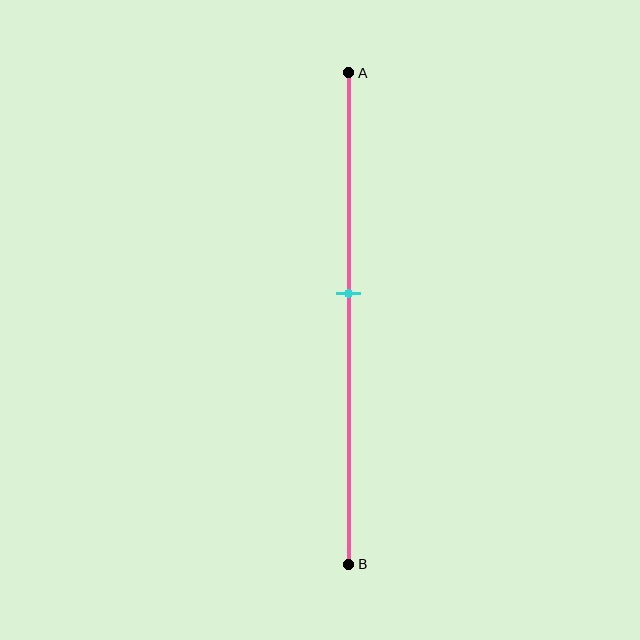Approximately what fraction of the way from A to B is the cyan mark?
The cyan mark is approximately 45% of the way from A to B.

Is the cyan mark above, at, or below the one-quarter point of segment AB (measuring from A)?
The cyan mark is below the one-quarter point of segment AB.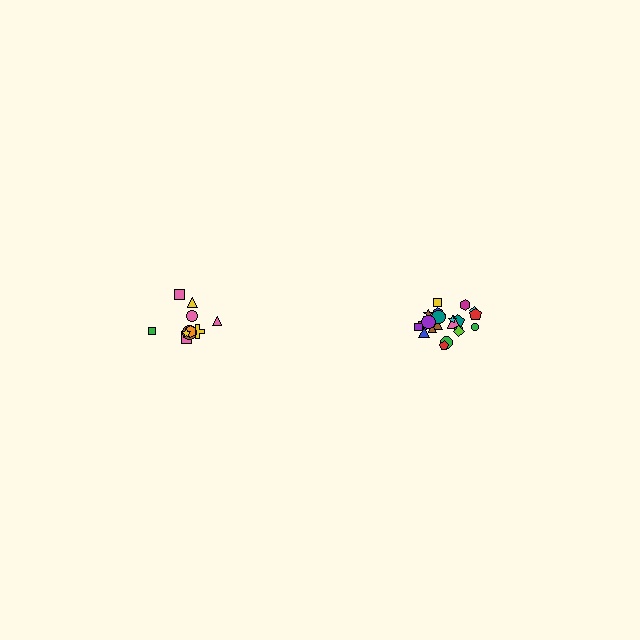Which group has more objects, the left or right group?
The right group.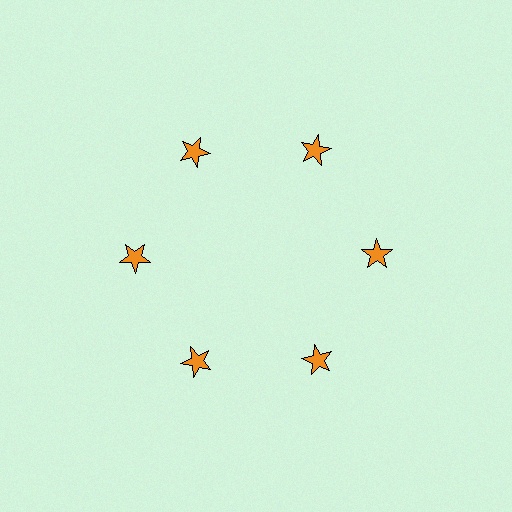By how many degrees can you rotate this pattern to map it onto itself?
The pattern maps onto itself every 60 degrees of rotation.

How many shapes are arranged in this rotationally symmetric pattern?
There are 6 shapes, arranged in 6 groups of 1.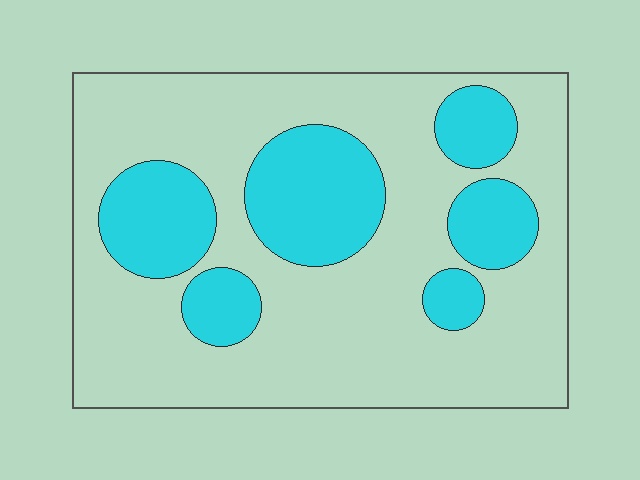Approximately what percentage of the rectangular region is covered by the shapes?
Approximately 30%.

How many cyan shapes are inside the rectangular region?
6.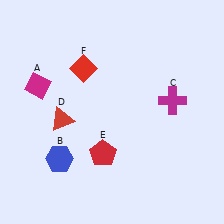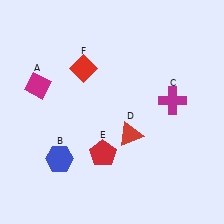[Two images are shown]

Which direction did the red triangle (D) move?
The red triangle (D) moved right.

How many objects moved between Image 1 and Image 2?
1 object moved between the two images.